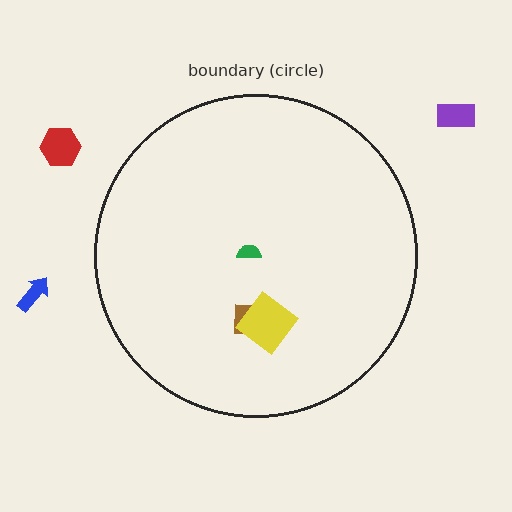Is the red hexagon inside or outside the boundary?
Outside.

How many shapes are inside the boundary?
3 inside, 3 outside.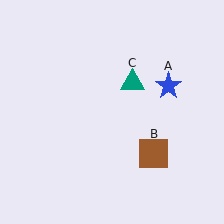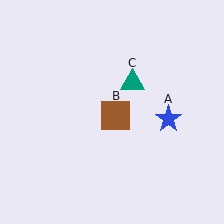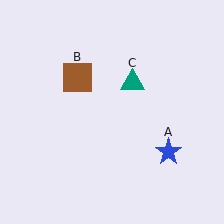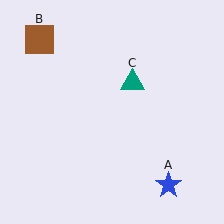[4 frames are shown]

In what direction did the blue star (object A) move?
The blue star (object A) moved down.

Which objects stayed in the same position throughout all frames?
Teal triangle (object C) remained stationary.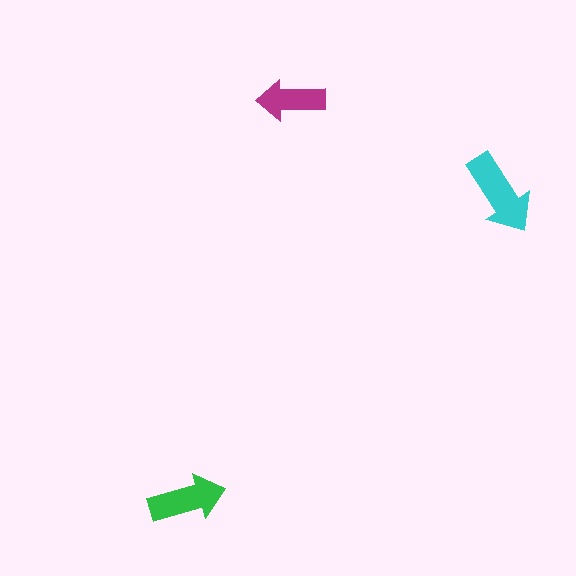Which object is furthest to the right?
The cyan arrow is rightmost.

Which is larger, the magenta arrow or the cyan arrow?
The cyan one.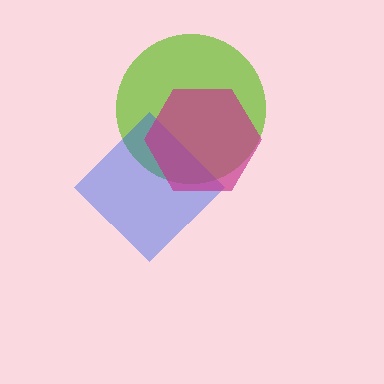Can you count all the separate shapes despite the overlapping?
Yes, there are 3 separate shapes.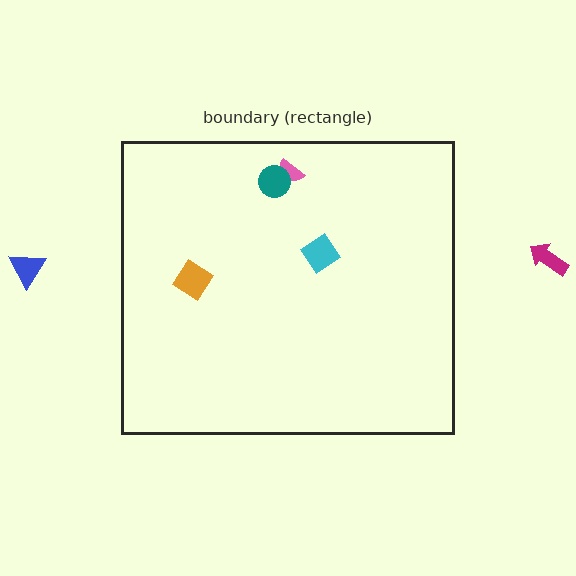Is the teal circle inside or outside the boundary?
Inside.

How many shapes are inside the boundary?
4 inside, 2 outside.